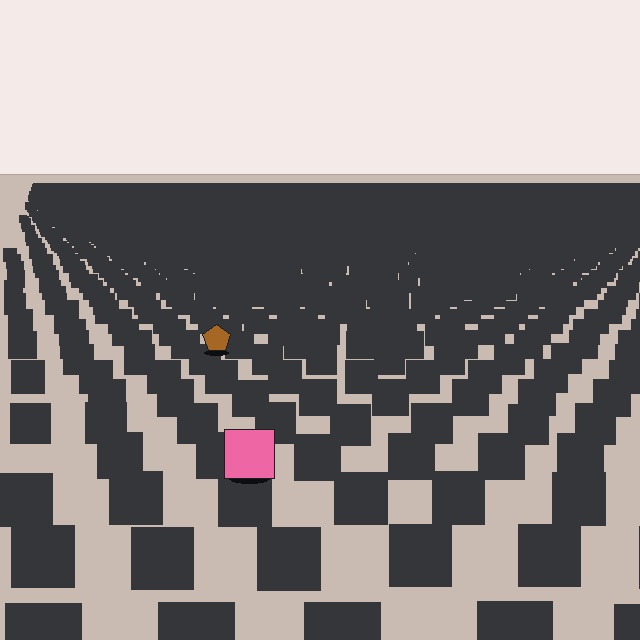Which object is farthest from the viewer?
The brown pentagon is farthest from the viewer. It appears smaller and the ground texture around it is denser.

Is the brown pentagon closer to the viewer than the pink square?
No. The pink square is closer — you can tell from the texture gradient: the ground texture is coarser near it.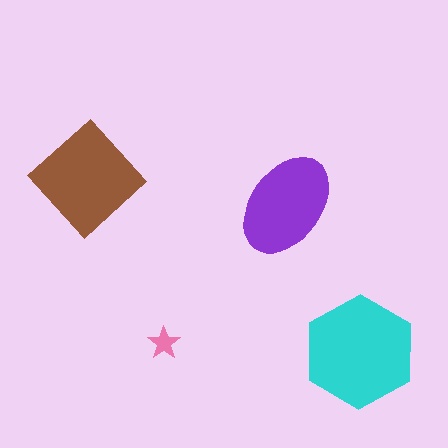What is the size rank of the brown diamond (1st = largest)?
2nd.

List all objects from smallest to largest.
The pink star, the purple ellipse, the brown diamond, the cyan hexagon.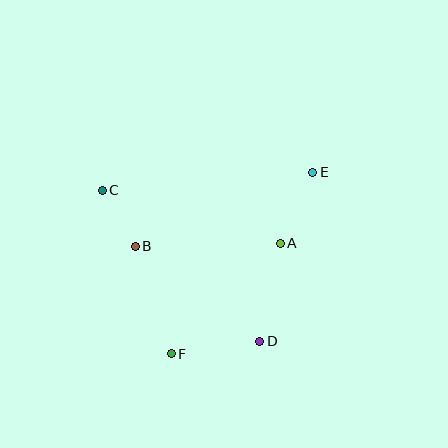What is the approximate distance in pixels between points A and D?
The distance between A and D is approximately 100 pixels.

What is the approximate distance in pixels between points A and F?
The distance between A and F is approximately 155 pixels.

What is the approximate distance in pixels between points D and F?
The distance between D and F is approximately 90 pixels.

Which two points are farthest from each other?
Points E and F are farthest from each other.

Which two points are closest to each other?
Points B and C are closest to each other.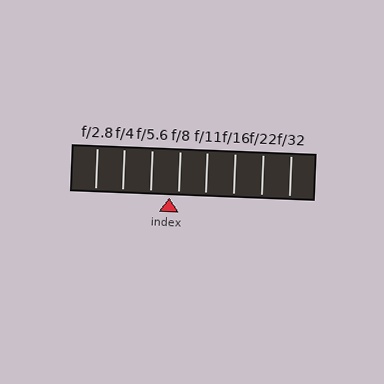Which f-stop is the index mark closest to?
The index mark is closest to f/8.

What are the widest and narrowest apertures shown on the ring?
The widest aperture shown is f/2.8 and the narrowest is f/32.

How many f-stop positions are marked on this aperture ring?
There are 8 f-stop positions marked.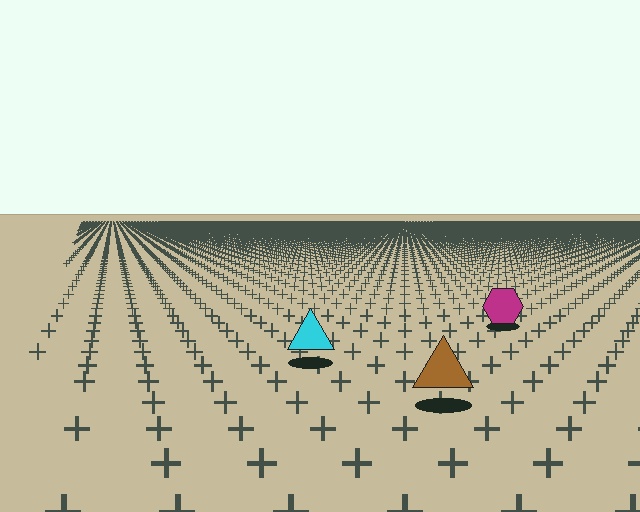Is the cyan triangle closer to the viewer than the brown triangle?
No. The brown triangle is closer — you can tell from the texture gradient: the ground texture is coarser near it.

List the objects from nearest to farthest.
From nearest to farthest: the brown triangle, the cyan triangle, the magenta hexagon.